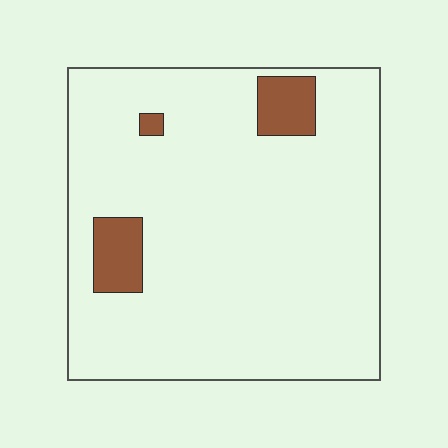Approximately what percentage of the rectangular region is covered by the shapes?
Approximately 10%.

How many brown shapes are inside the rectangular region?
3.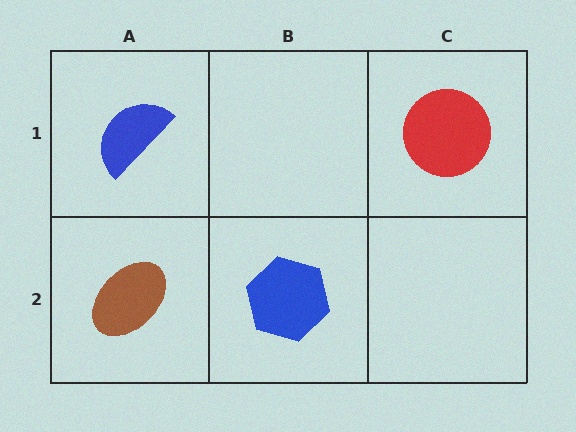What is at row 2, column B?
A blue hexagon.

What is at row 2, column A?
A brown ellipse.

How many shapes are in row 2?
2 shapes.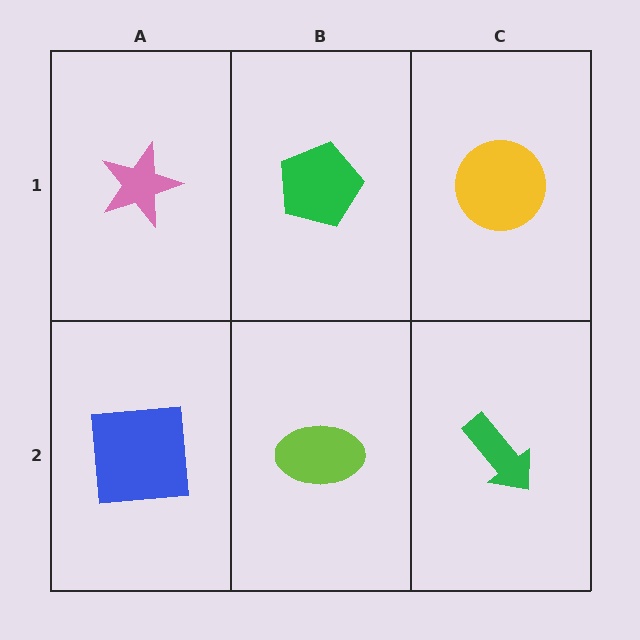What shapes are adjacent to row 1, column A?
A blue square (row 2, column A), a green pentagon (row 1, column B).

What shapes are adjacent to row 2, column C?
A yellow circle (row 1, column C), a lime ellipse (row 2, column B).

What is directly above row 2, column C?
A yellow circle.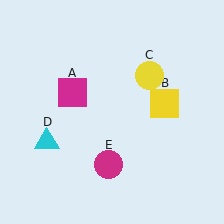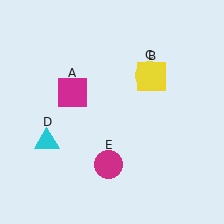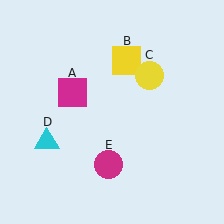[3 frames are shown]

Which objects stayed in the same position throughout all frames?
Magenta square (object A) and yellow circle (object C) and cyan triangle (object D) and magenta circle (object E) remained stationary.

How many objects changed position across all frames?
1 object changed position: yellow square (object B).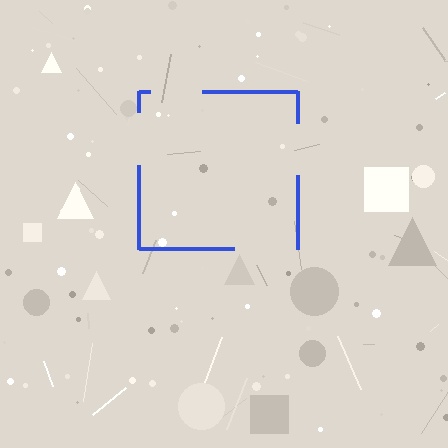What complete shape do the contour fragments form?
The contour fragments form a square.